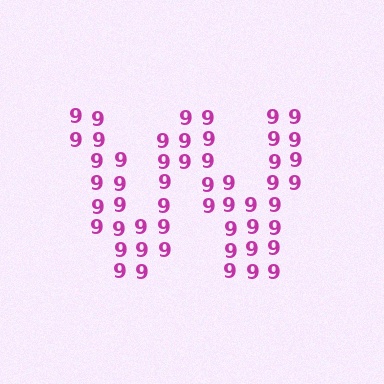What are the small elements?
The small elements are digit 9's.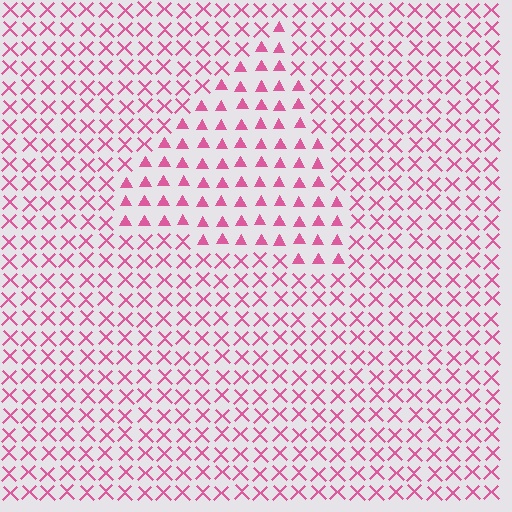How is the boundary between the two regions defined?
The boundary is defined by a change in element shape: triangles inside vs. X marks outside. All elements share the same color and spacing.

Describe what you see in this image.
The image is filled with small pink elements arranged in a uniform grid. A triangle-shaped region contains triangles, while the surrounding area contains X marks. The boundary is defined purely by the change in element shape.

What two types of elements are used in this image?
The image uses triangles inside the triangle region and X marks outside it.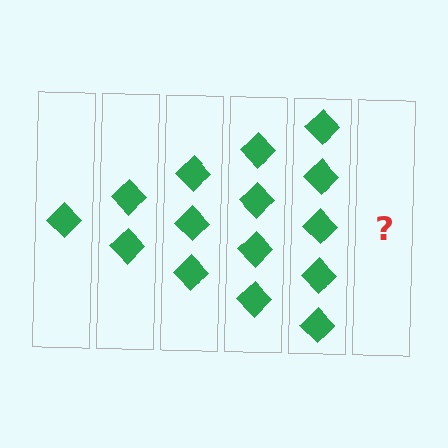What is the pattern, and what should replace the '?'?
The pattern is that each step adds one more diamond. The '?' should be 6 diamonds.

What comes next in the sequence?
The next element should be 6 diamonds.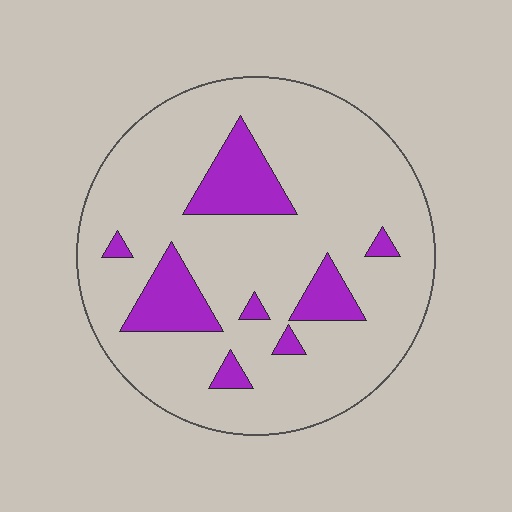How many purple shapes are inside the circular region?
8.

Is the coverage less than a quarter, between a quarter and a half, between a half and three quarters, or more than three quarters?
Less than a quarter.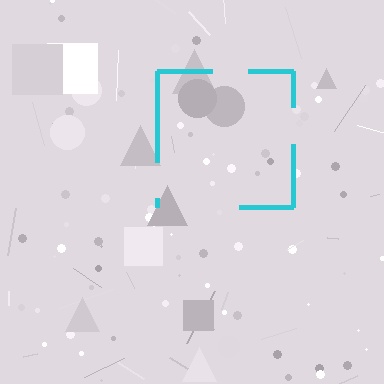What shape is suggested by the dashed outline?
The dashed outline suggests a square.